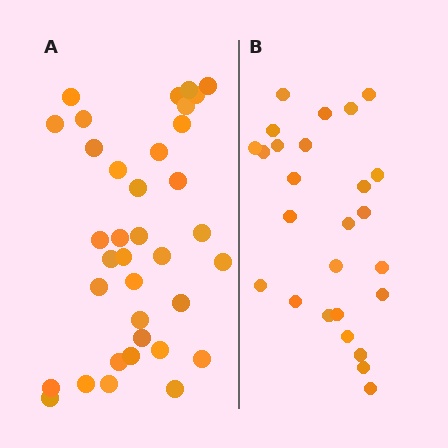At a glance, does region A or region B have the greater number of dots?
Region A (the left region) has more dots.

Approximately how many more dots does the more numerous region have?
Region A has roughly 10 or so more dots than region B.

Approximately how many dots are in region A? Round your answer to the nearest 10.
About 40 dots. (The exact count is 36, which rounds to 40.)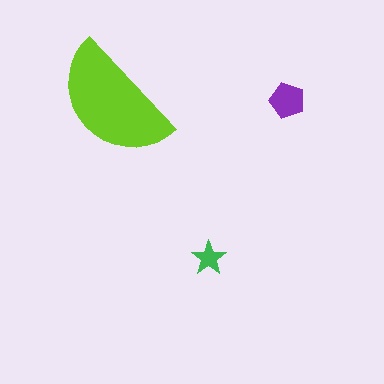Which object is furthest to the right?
The purple pentagon is rightmost.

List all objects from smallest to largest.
The green star, the purple pentagon, the lime semicircle.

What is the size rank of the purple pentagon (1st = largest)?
2nd.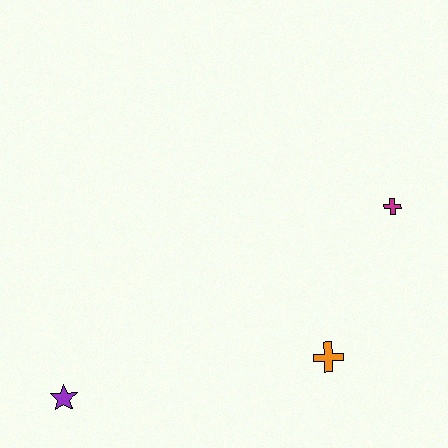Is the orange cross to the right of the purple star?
Yes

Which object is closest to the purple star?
The orange cross is closest to the purple star.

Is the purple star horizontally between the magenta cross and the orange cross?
No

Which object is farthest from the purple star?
The magenta cross is farthest from the purple star.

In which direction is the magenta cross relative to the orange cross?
The magenta cross is above the orange cross.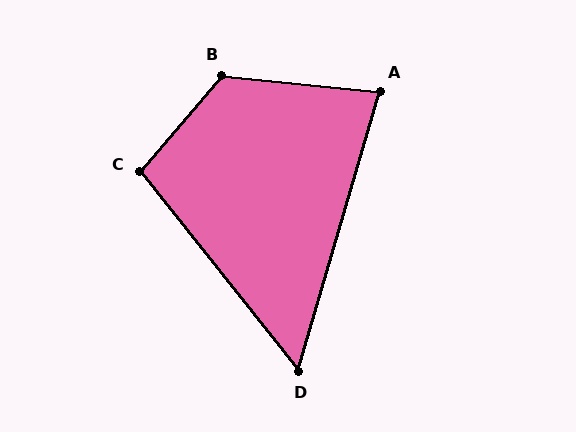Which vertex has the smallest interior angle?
D, at approximately 55 degrees.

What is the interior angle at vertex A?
Approximately 79 degrees (acute).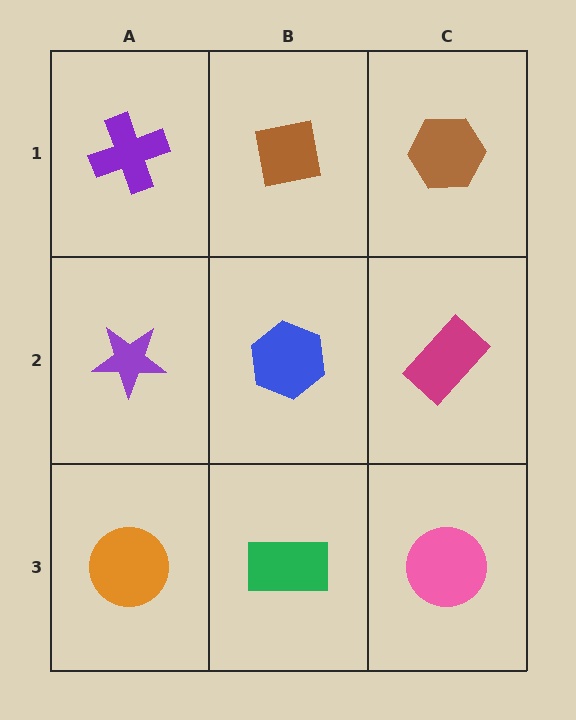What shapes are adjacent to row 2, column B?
A brown square (row 1, column B), a green rectangle (row 3, column B), a purple star (row 2, column A), a magenta rectangle (row 2, column C).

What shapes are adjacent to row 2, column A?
A purple cross (row 1, column A), an orange circle (row 3, column A), a blue hexagon (row 2, column B).